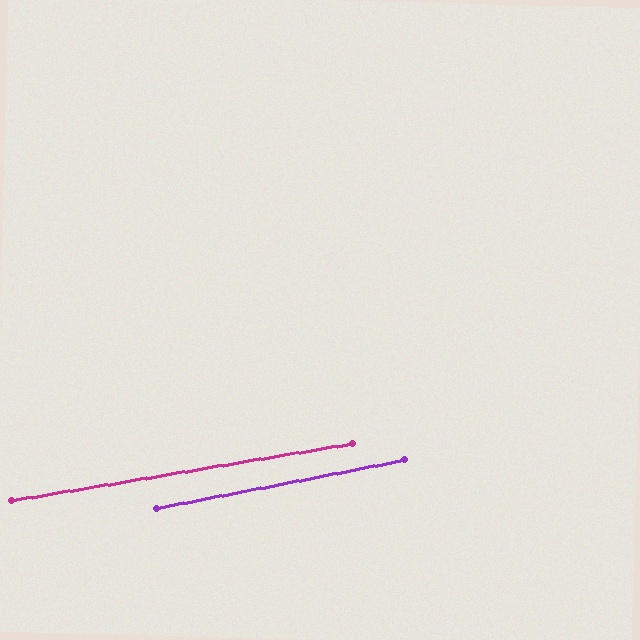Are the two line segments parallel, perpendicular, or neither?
Parallel — their directions differ by only 1.4°.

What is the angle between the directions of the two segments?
Approximately 1 degree.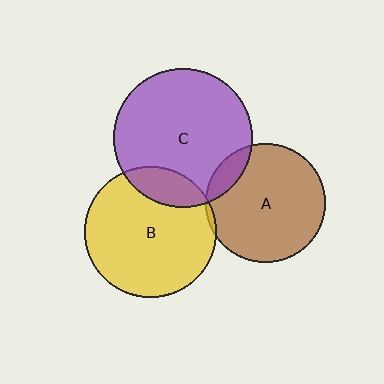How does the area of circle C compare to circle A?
Approximately 1.4 times.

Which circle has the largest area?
Circle C (purple).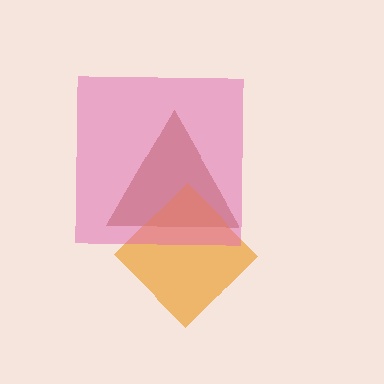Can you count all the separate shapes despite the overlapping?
Yes, there are 3 separate shapes.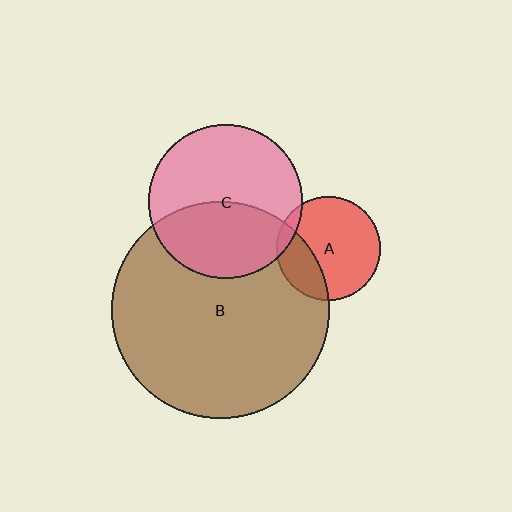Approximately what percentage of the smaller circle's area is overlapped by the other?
Approximately 25%.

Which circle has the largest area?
Circle B (brown).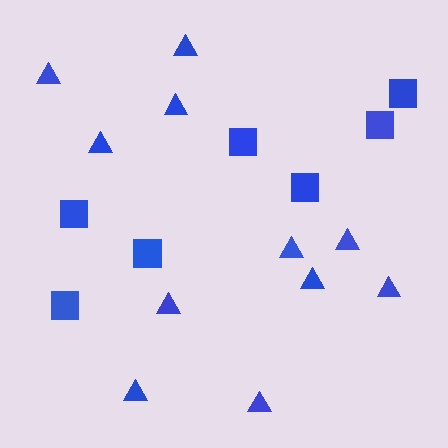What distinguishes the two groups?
There are 2 groups: one group of triangles (11) and one group of squares (7).